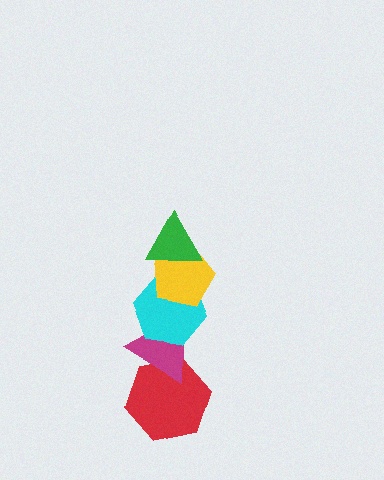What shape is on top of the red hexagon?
The magenta triangle is on top of the red hexagon.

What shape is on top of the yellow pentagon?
The green triangle is on top of the yellow pentagon.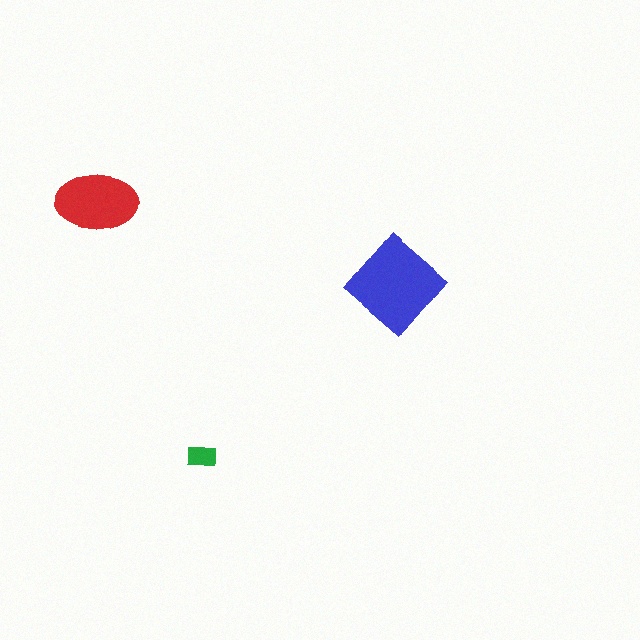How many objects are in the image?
There are 3 objects in the image.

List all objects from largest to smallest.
The blue diamond, the red ellipse, the green rectangle.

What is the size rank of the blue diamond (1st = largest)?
1st.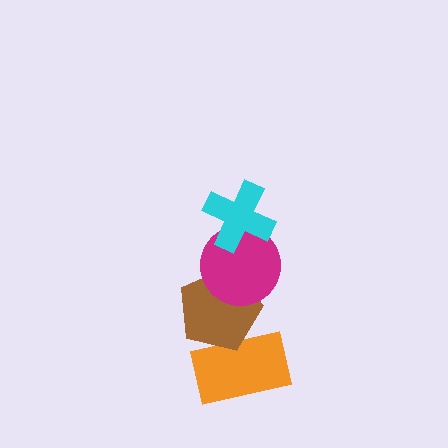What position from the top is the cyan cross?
The cyan cross is 1st from the top.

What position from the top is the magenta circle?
The magenta circle is 2nd from the top.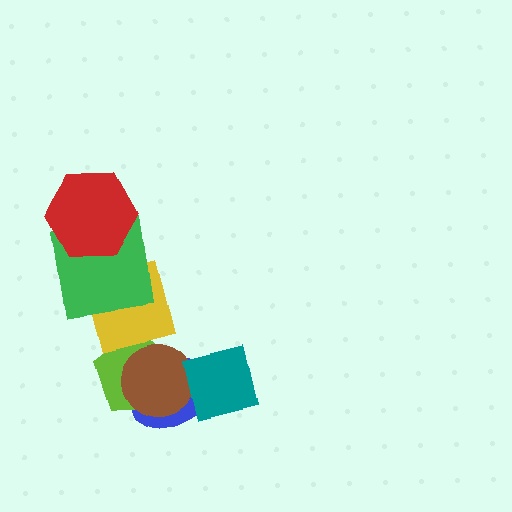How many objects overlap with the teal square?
1 object overlaps with the teal square.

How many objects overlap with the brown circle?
2 objects overlap with the brown circle.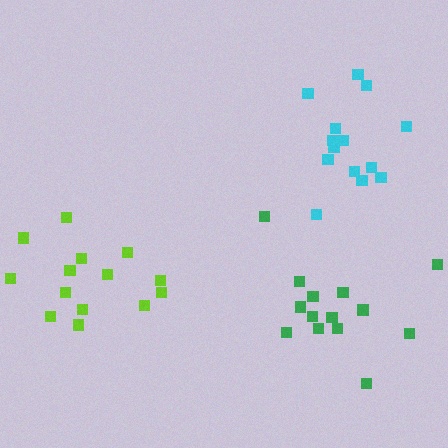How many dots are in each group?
Group 1: 14 dots, Group 2: 14 dots, Group 3: 14 dots (42 total).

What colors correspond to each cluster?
The clusters are colored: green, lime, cyan.